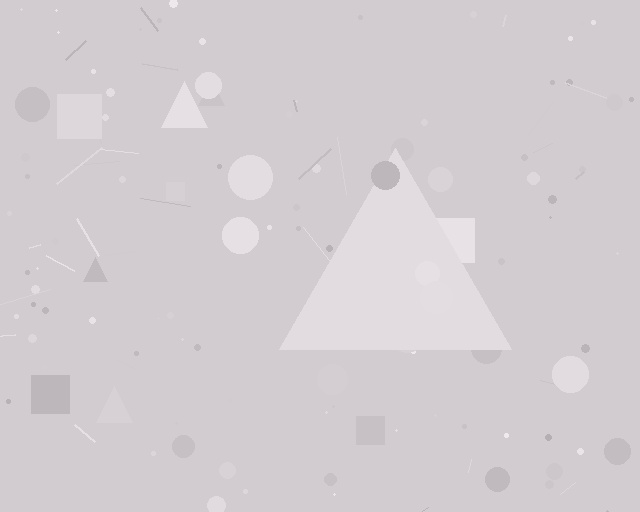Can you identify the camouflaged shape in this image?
The camouflaged shape is a triangle.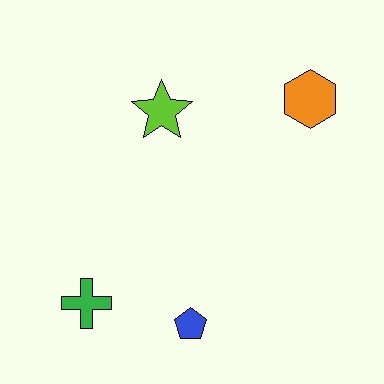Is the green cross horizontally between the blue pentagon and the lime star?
No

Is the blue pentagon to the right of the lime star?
Yes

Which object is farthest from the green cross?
The orange hexagon is farthest from the green cross.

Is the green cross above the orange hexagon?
No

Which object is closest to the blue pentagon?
The green cross is closest to the blue pentagon.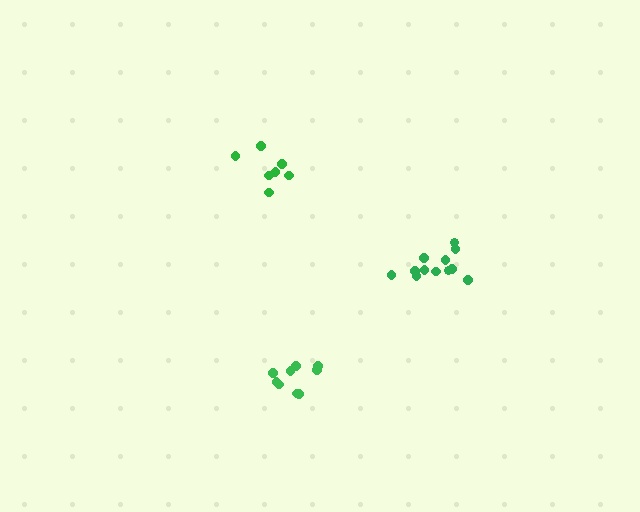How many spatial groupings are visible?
There are 3 spatial groupings.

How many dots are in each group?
Group 1: 12 dots, Group 2: 7 dots, Group 3: 9 dots (28 total).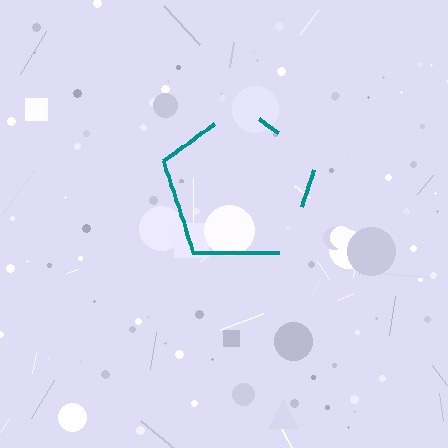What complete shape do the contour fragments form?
The contour fragments form a pentagon.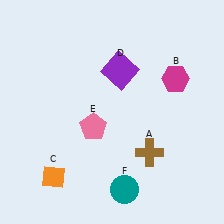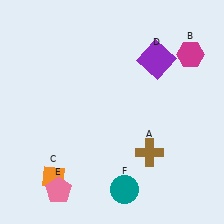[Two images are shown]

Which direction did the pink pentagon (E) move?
The pink pentagon (E) moved down.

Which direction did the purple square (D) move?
The purple square (D) moved right.